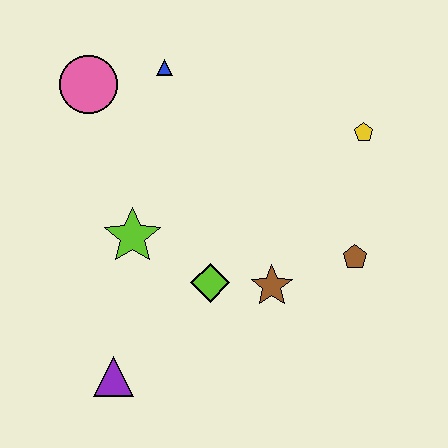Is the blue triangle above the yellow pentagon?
Yes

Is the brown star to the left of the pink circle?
No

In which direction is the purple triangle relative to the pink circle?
The purple triangle is below the pink circle.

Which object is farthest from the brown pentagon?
The pink circle is farthest from the brown pentagon.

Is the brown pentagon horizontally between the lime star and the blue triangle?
No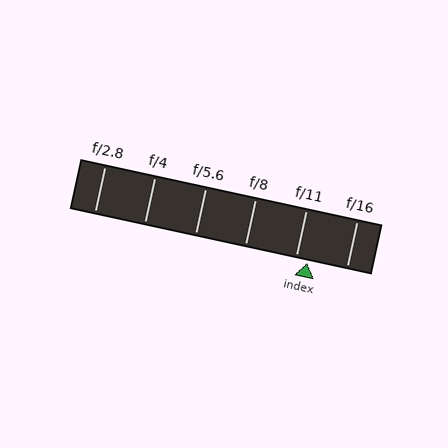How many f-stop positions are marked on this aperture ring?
There are 6 f-stop positions marked.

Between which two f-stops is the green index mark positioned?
The index mark is between f/11 and f/16.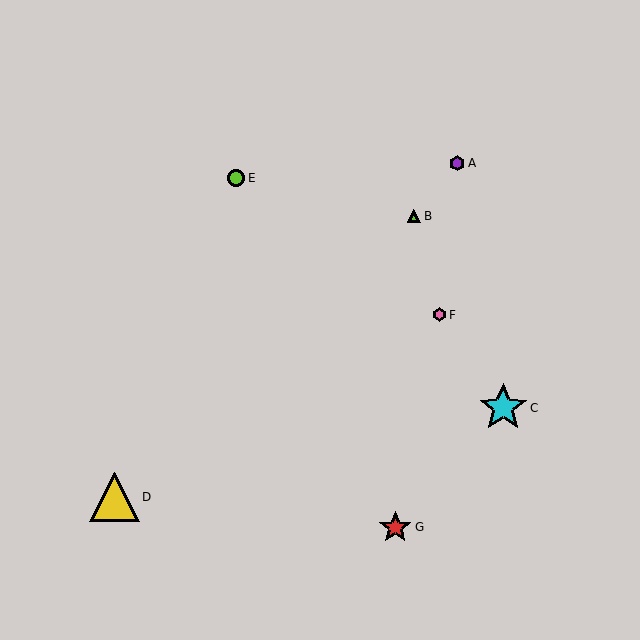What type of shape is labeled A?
Shape A is a purple hexagon.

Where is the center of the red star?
The center of the red star is at (395, 527).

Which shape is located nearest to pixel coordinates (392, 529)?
The red star (labeled G) at (395, 527) is nearest to that location.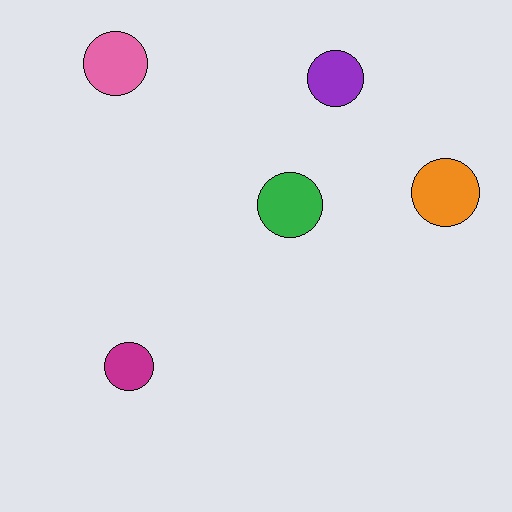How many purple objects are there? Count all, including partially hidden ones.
There is 1 purple object.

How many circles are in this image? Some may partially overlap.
There are 5 circles.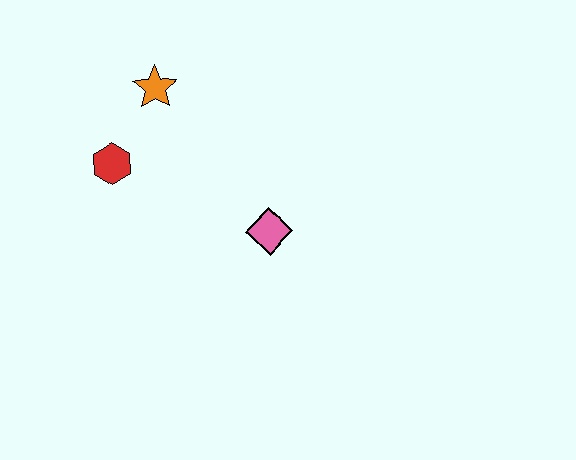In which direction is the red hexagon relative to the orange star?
The red hexagon is below the orange star.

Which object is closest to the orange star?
The red hexagon is closest to the orange star.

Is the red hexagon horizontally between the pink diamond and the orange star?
No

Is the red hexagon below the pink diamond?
No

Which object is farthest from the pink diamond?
The orange star is farthest from the pink diamond.